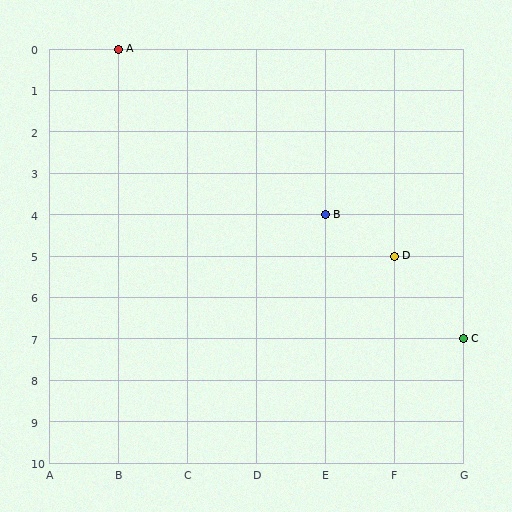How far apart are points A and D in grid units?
Points A and D are 4 columns and 5 rows apart (about 6.4 grid units diagonally).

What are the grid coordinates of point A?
Point A is at grid coordinates (B, 0).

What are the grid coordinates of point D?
Point D is at grid coordinates (F, 5).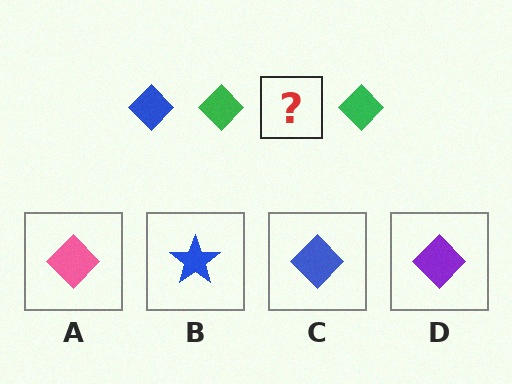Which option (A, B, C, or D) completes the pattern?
C.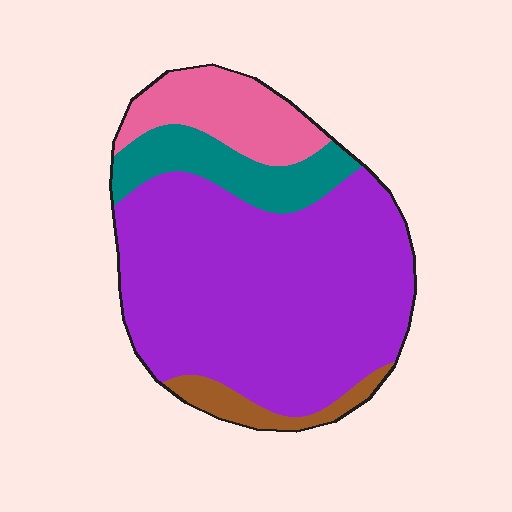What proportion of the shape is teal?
Teal takes up about one eighth (1/8) of the shape.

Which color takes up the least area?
Brown, at roughly 5%.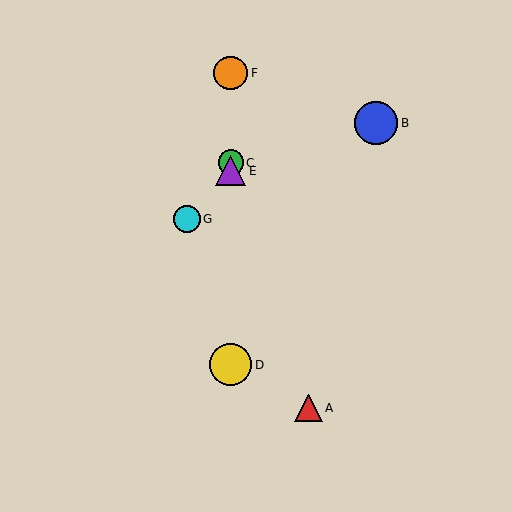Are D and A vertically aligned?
No, D is at x≈231 and A is at x≈308.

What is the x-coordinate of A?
Object A is at x≈308.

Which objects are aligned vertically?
Objects C, D, E, F are aligned vertically.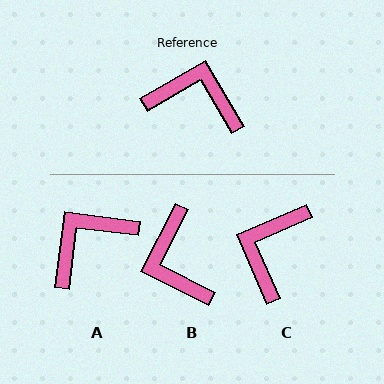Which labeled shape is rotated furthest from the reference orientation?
B, about 123 degrees away.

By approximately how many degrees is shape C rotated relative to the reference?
Approximately 83 degrees counter-clockwise.